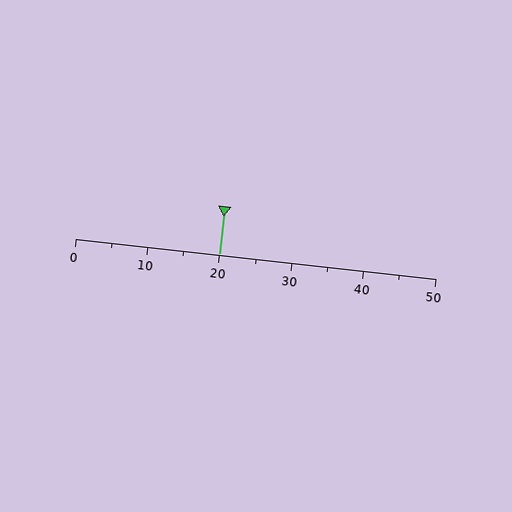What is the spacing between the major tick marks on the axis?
The major ticks are spaced 10 apart.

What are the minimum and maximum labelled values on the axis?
The axis runs from 0 to 50.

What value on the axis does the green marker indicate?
The marker indicates approximately 20.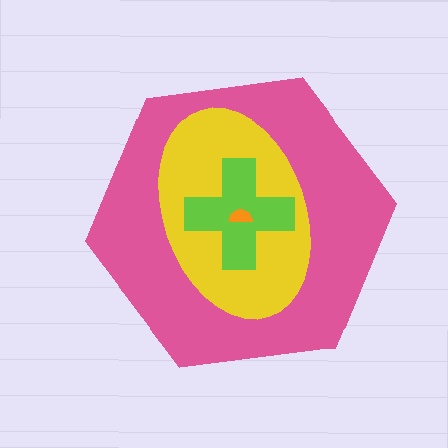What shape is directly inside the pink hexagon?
The yellow ellipse.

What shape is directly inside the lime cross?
The orange semicircle.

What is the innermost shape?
The orange semicircle.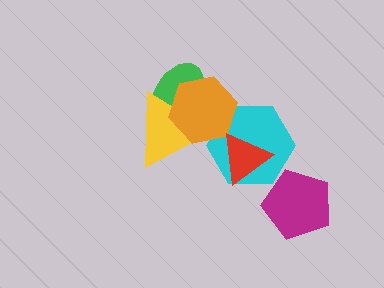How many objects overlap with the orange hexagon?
3 objects overlap with the orange hexagon.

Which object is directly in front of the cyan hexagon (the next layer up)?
The orange hexagon is directly in front of the cyan hexagon.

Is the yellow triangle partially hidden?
Yes, it is partially covered by another shape.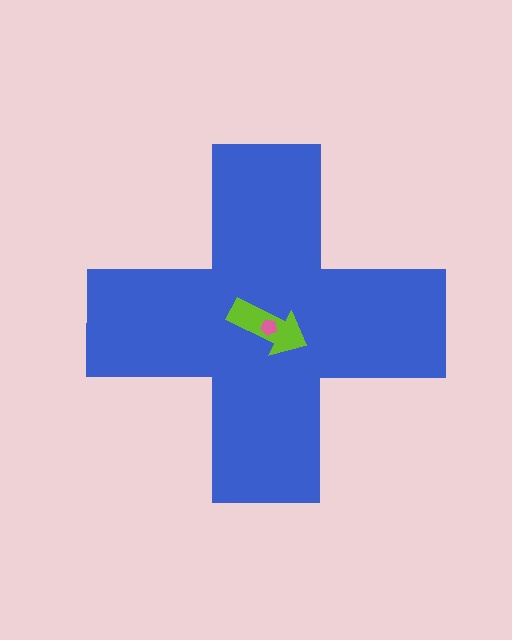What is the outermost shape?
The blue cross.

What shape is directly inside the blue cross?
The lime arrow.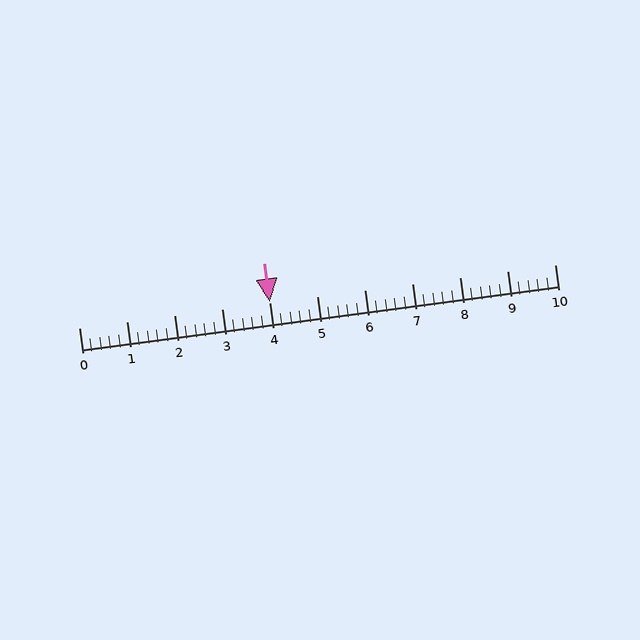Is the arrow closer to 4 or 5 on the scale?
The arrow is closer to 4.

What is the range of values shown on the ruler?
The ruler shows values from 0 to 10.